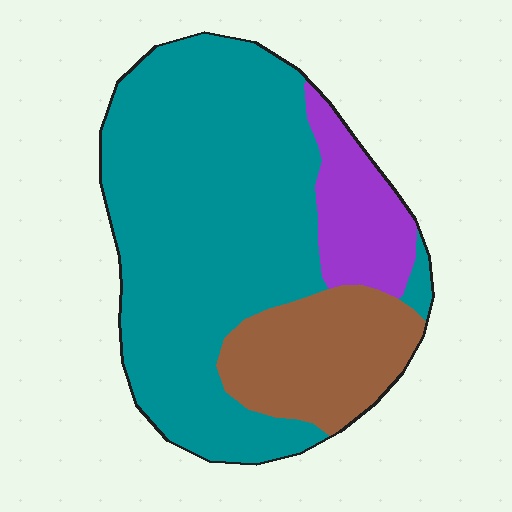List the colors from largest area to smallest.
From largest to smallest: teal, brown, purple.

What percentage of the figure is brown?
Brown takes up about one fifth (1/5) of the figure.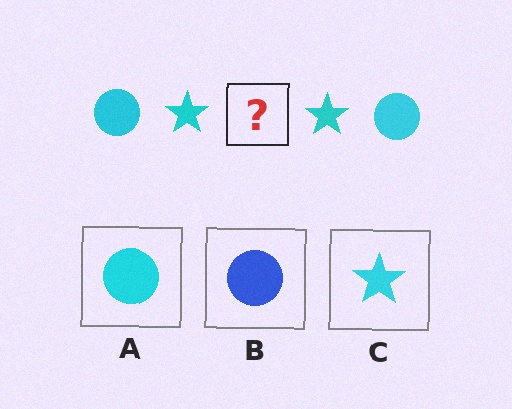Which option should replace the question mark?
Option A.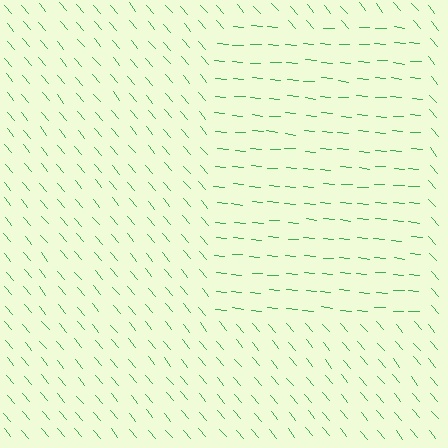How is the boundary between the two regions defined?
The boundary is defined purely by a change in line orientation (approximately 45 degrees difference). All lines are the same color and thickness.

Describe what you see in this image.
The image is filled with small green line segments. A rectangle region in the image has lines oriented differently from the surrounding lines, creating a visible texture boundary.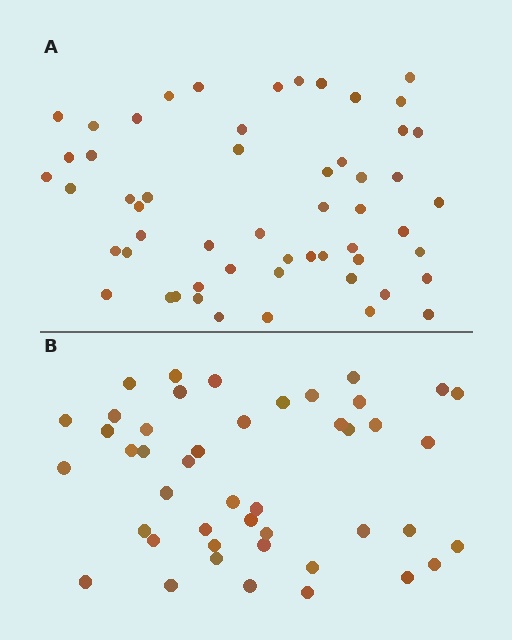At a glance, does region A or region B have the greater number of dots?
Region A (the top region) has more dots.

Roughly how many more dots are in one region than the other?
Region A has roughly 10 or so more dots than region B.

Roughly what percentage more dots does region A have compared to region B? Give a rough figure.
About 20% more.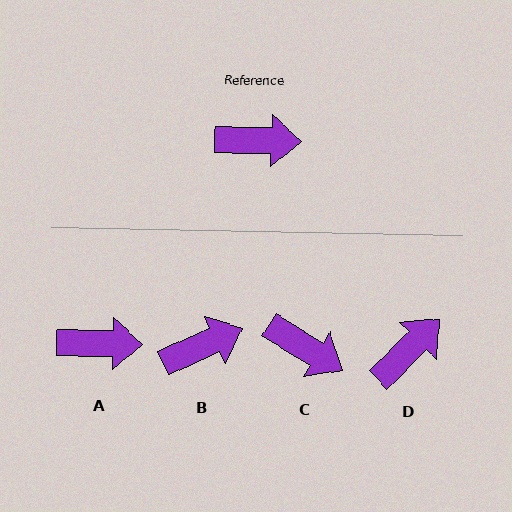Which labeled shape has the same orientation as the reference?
A.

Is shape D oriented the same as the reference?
No, it is off by about 46 degrees.